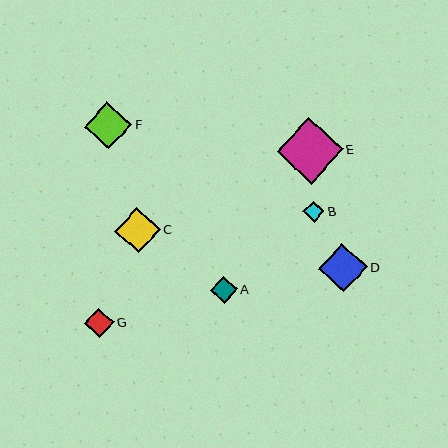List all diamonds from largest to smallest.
From largest to smallest: E, D, F, C, G, A, B.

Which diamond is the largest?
Diamond E is the largest with a size of approximately 66 pixels.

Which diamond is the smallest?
Diamond B is the smallest with a size of approximately 21 pixels.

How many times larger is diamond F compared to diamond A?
Diamond F is approximately 1.7 times the size of diamond A.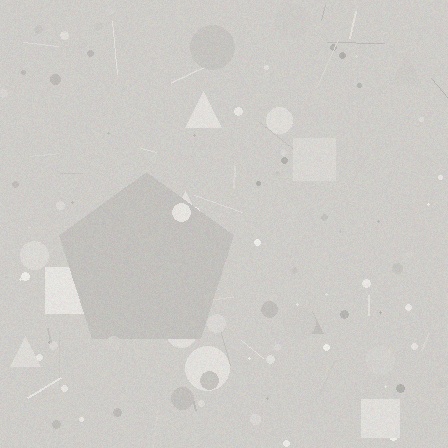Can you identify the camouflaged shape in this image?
The camouflaged shape is a pentagon.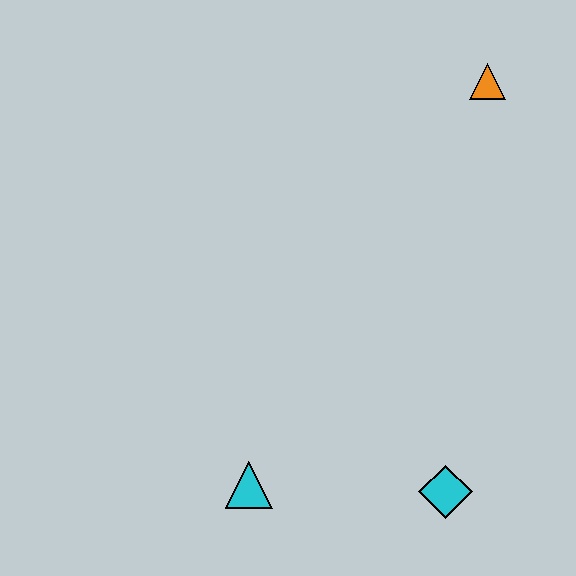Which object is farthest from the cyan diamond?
The orange triangle is farthest from the cyan diamond.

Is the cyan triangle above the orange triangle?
No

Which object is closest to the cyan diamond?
The cyan triangle is closest to the cyan diamond.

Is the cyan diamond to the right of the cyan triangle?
Yes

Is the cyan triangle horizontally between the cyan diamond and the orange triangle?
No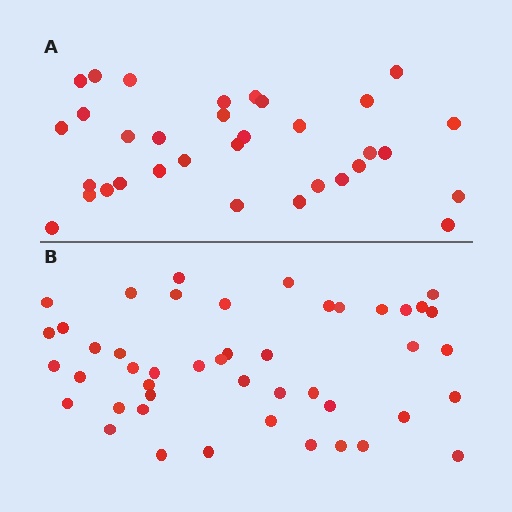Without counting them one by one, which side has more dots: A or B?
Region B (the bottom region) has more dots.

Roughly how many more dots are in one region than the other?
Region B has approximately 15 more dots than region A.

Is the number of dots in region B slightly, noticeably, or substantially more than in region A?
Region B has noticeably more, but not dramatically so. The ratio is roughly 1.4 to 1.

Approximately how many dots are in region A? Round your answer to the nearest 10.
About 30 dots. (The exact count is 33, which rounds to 30.)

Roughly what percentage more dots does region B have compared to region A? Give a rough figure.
About 40% more.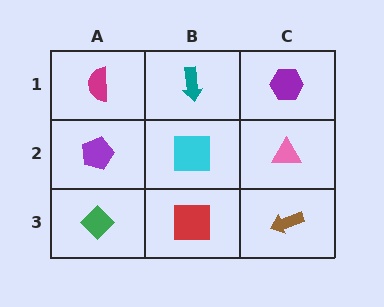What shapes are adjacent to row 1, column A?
A purple pentagon (row 2, column A), a teal arrow (row 1, column B).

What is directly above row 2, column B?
A teal arrow.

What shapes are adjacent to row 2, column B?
A teal arrow (row 1, column B), a red square (row 3, column B), a purple pentagon (row 2, column A), a pink triangle (row 2, column C).